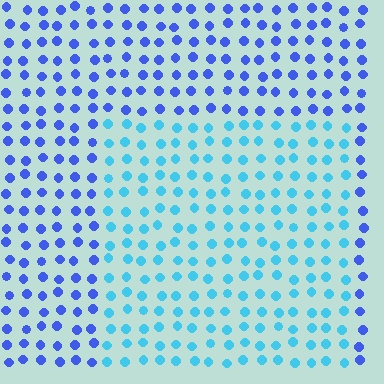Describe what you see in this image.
The image is filled with small blue elements in a uniform arrangement. A rectangle-shaped region is visible where the elements are tinted to a slightly different hue, forming a subtle color boundary.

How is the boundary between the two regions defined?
The boundary is defined purely by a slight shift in hue (about 39 degrees). Spacing, size, and orientation are identical on both sides.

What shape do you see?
I see a rectangle.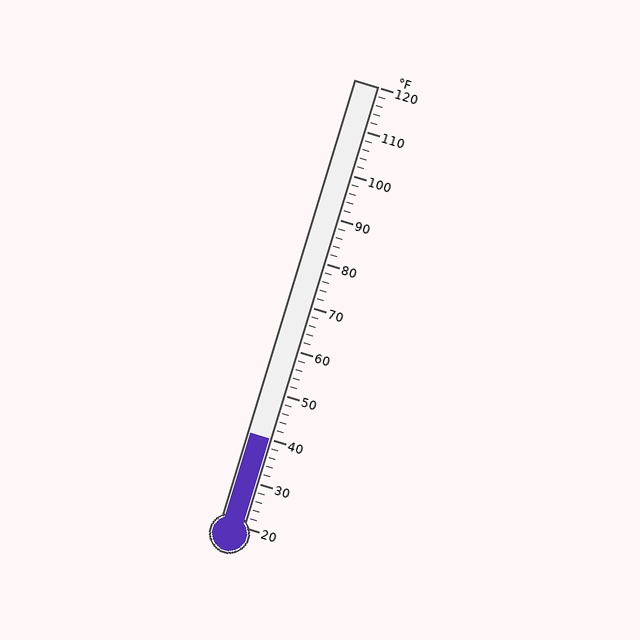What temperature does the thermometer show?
The thermometer shows approximately 40°F.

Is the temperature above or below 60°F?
The temperature is below 60°F.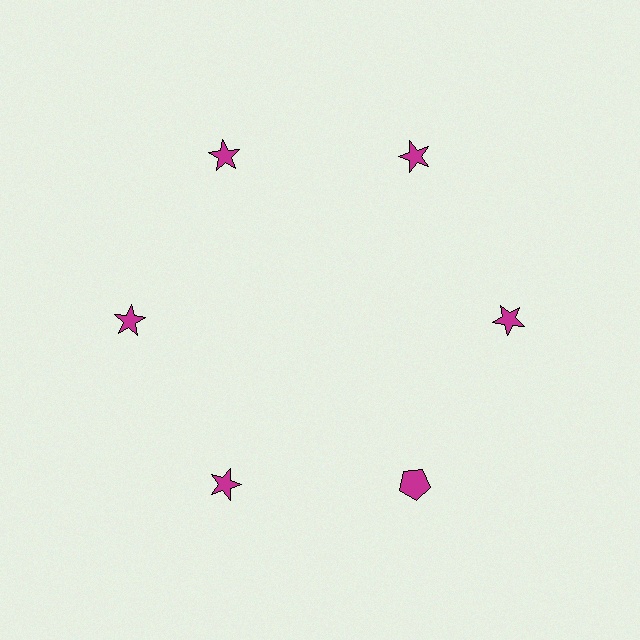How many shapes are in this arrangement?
There are 6 shapes arranged in a ring pattern.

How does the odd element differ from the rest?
It has a different shape: pentagon instead of star.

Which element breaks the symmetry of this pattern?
The magenta pentagon at roughly the 5 o'clock position breaks the symmetry. All other shapes are magenta stars.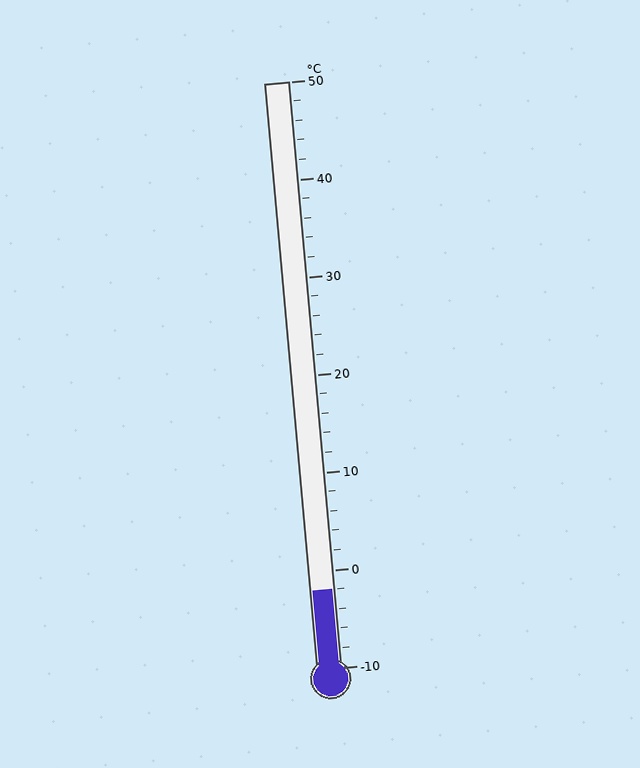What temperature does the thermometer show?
The thermometer shows approximately -2°C.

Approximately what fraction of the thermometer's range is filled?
The thermometer is filled to approximately 15% of its range.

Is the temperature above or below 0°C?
The temperature is below 0°C.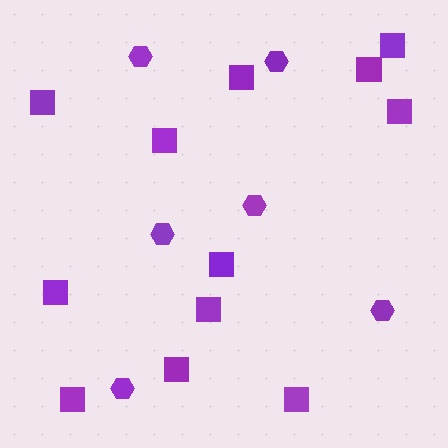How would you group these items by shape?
There are 2 groups: one group of squares (12) and one group of hexagons (6).